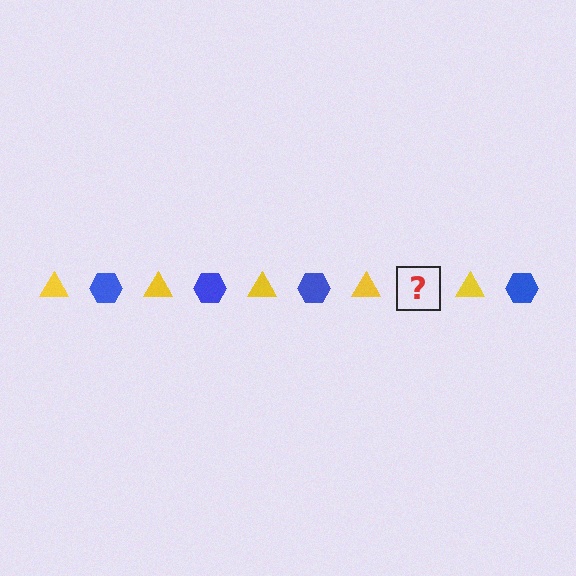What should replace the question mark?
The question mark should be replaced with a blue hexagon.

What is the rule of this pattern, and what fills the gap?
The rule is that the pattern alternates between yellow triangle and blue hexagon. The gap should be filled with a blue hexagon.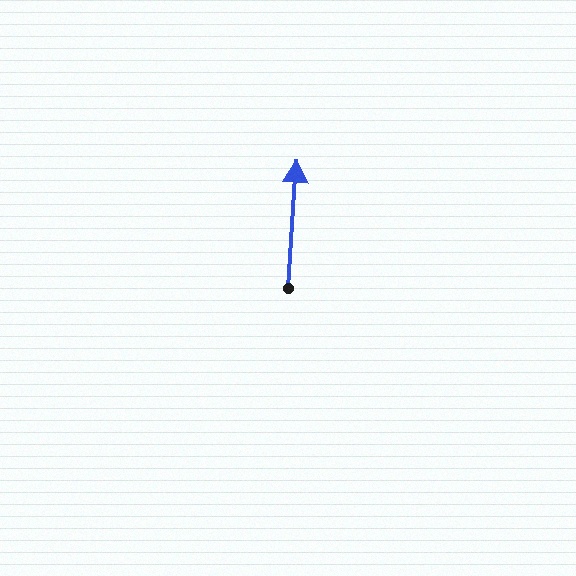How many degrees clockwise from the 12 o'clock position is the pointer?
Approximately 4 degrees.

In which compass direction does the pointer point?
North.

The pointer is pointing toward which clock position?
Roughly 12 o'clock.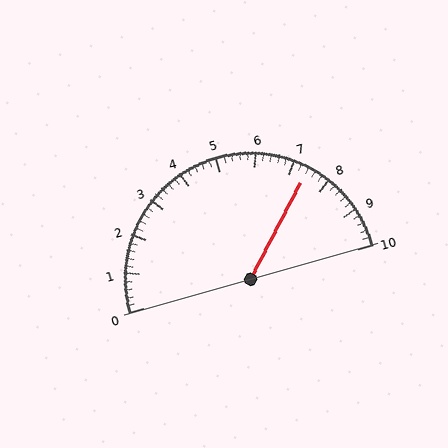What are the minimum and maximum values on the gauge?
The gauge ranges from 0 to 10.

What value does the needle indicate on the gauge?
The needle indicates approximately 7.4.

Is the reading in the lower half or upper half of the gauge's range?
The reading is in the upper half of the range (0 to 10).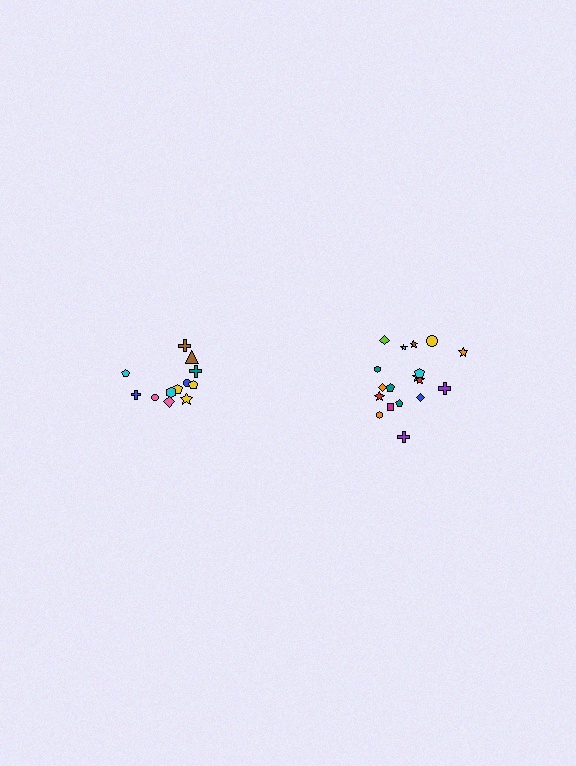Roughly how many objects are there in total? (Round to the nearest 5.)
Roughly 30 objects in total.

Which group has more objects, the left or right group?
The right group.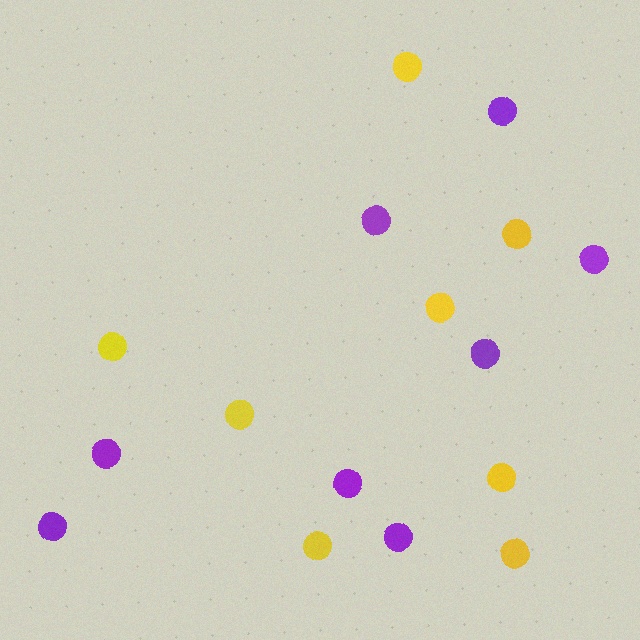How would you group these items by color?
There are 2 groups: one group of yellow circles (8) and one group of purple circles (8).